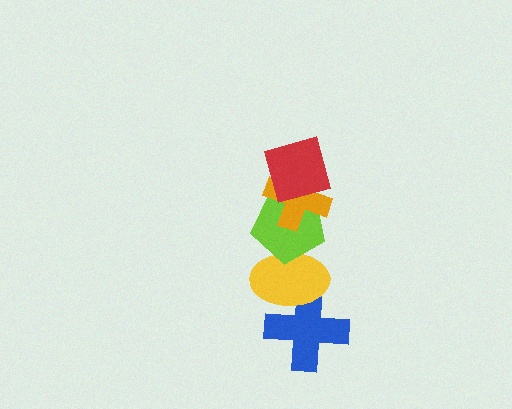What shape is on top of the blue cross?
The yellow ellipse is on top of the blue cross.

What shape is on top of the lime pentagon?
The orange cross is on top of the lime pentagon.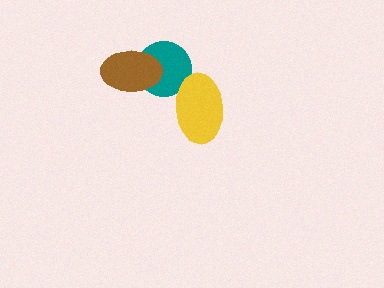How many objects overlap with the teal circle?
2 objects overlap with the teal circle.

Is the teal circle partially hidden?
Yes, it is partially covered by another shape.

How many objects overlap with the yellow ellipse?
1 object overlaps with the yellow ellipse.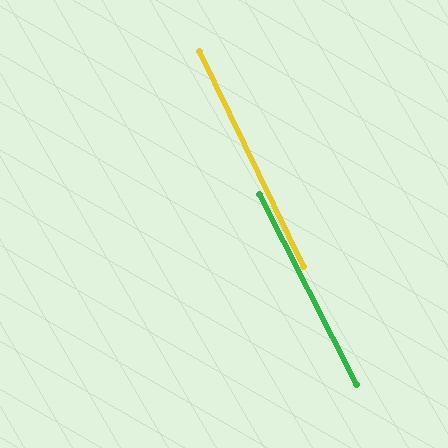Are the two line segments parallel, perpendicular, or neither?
Parallel — their directions differ by only 1.1°.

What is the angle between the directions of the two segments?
Approximately 1 degree.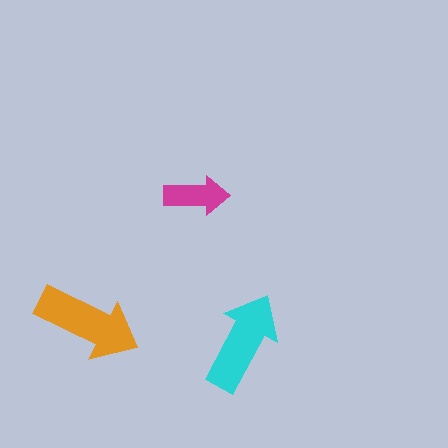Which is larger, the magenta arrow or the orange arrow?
The orange one.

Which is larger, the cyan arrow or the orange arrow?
The orange one.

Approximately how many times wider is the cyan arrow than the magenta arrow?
About 1.5 times wider.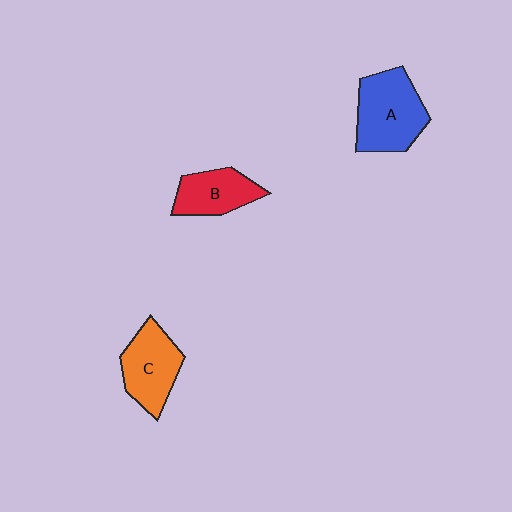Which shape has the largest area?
Shape A (blue).